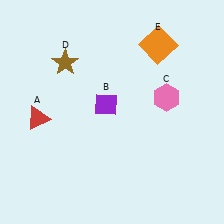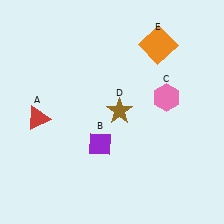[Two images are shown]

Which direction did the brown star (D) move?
The brown star (D) moved right.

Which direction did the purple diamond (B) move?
The purple diamond (B) moved down.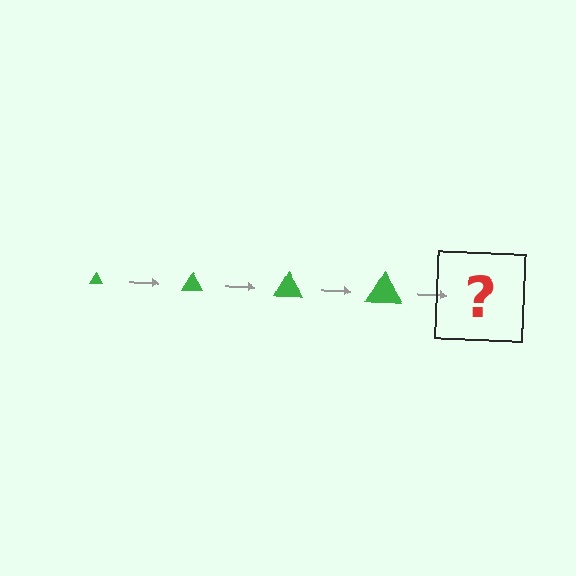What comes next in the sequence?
The next element should be a green triangle, larger than the previous one.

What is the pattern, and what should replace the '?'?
The pattern is that the triangle gets progressively larger each step. The '?' should be a green triangle, larger than the previous one.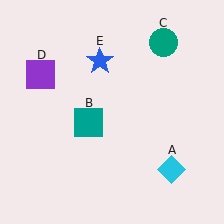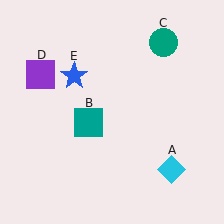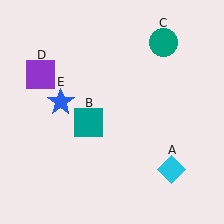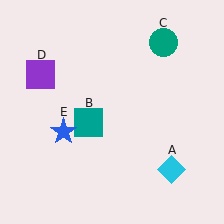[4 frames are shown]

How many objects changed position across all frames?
1 object changed position: blue star (object E).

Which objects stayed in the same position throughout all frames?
Cyan diamond (object A) and teal square (object B) and teal circle (object C) and purple square (object D) remained stationary.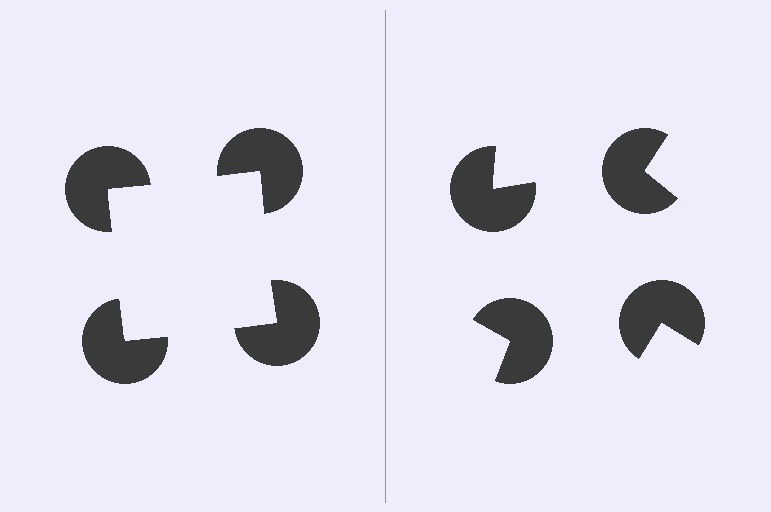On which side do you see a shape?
An illusory square appears on the left side. On the right side the wedge cuts are rotated, so no coherent shape forms.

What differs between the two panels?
The pac-man discs are positioned identically on both sides; only the wedge orientations differ. On the left they align to a square; on the right they are misaligned.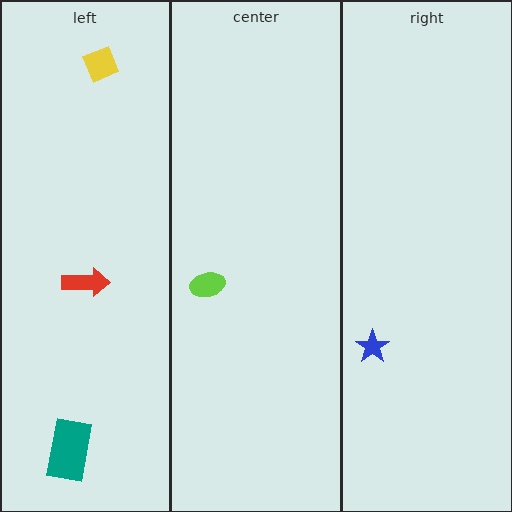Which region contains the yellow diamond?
The left region.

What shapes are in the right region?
The blue star.